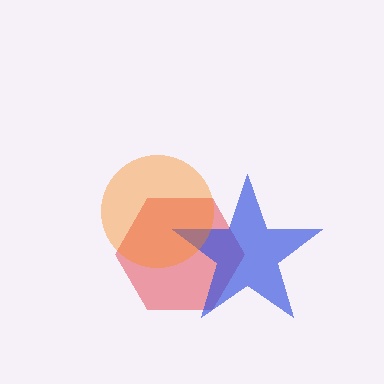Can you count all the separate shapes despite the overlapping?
Yes, there are 3 separate shapes.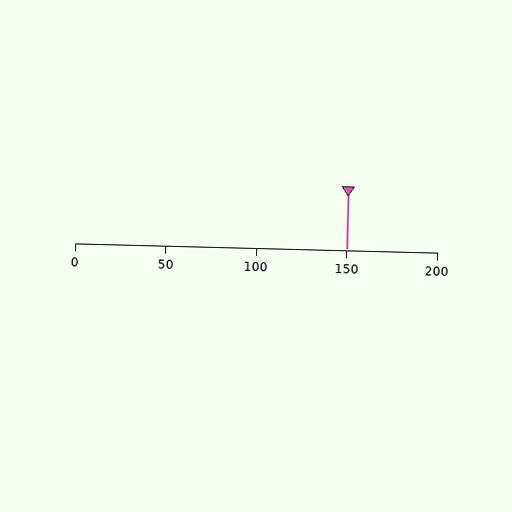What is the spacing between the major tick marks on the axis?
The major ticks are spaced 50 apart.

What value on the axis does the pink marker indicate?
The marker indicates approximately 150.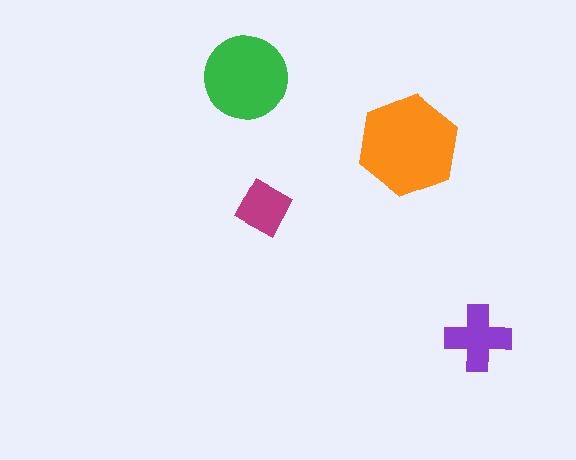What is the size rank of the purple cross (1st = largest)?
3rd.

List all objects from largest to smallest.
The orange hexagon, the green circle, the purple cross, the magenta square.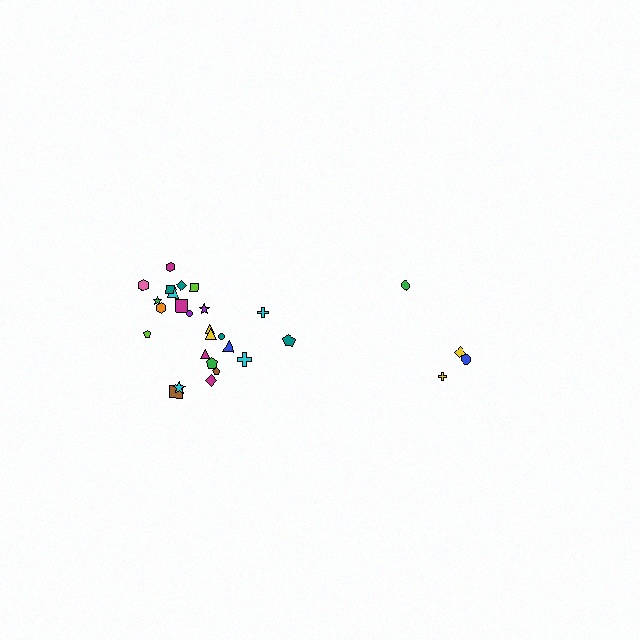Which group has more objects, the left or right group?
The left group.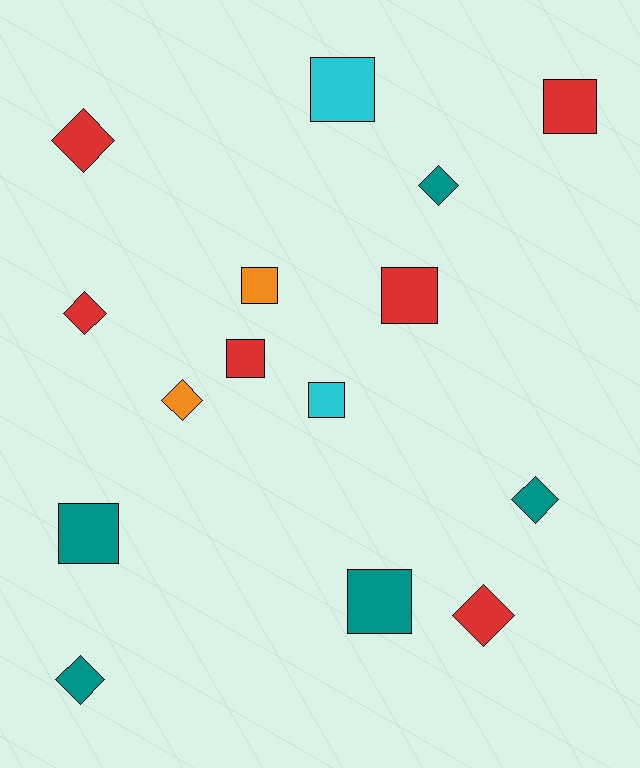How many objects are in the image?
There are 15 objects.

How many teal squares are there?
There are 2 teal squares.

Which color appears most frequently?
Red, with 6 objects.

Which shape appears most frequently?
Square, with 8 objects.